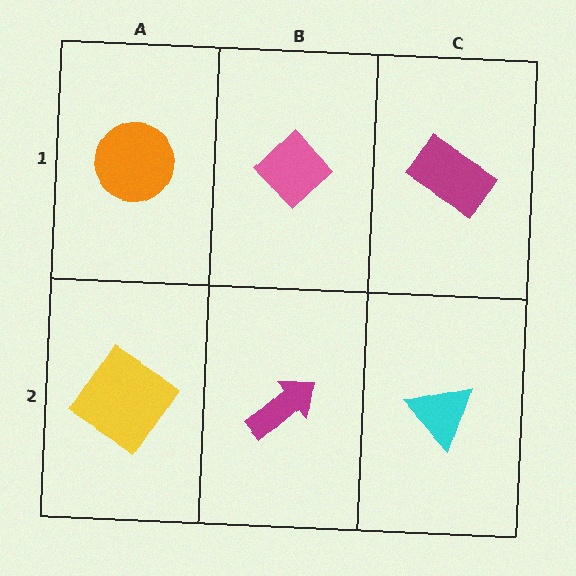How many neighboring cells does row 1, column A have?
2.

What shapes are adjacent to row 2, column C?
A magenta rectangle (row 1, column C), a magenta arrow (row 2, column B).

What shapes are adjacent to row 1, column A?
A yellow diamond (row 2, column A), a pink diamond (row 1, column B).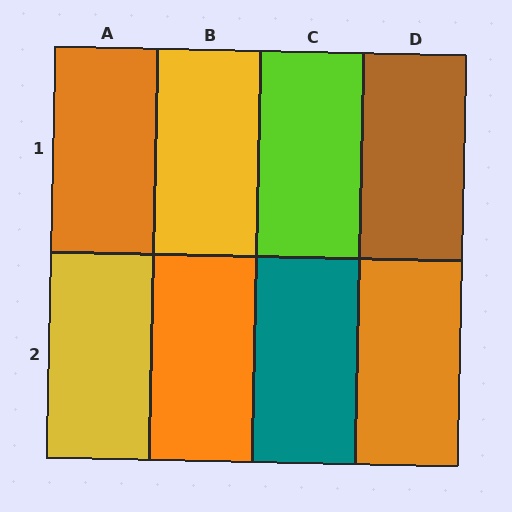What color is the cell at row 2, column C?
Teal.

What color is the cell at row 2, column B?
Orange.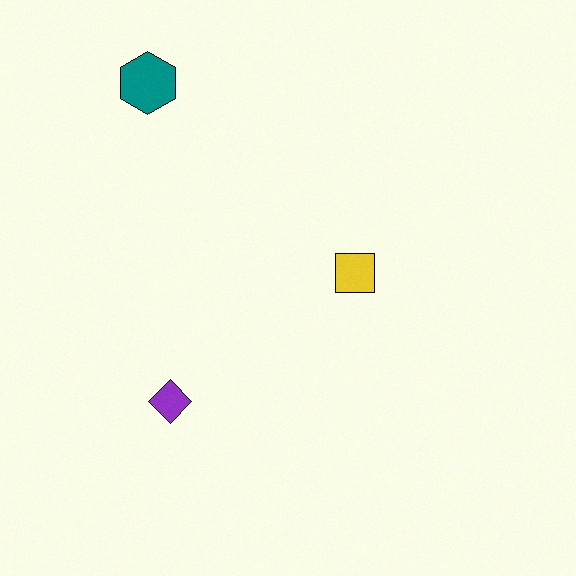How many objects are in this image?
There are 3 objects.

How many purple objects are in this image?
There is 1 purple object.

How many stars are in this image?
There are no stars.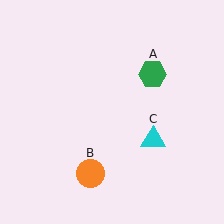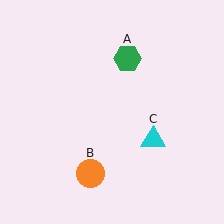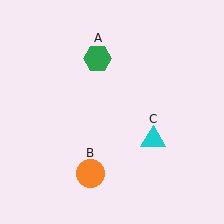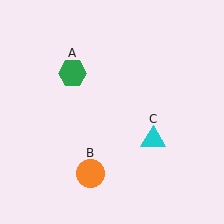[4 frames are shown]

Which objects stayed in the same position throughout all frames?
Orange circle (object B) and cyan triangle (object C) remained stationary.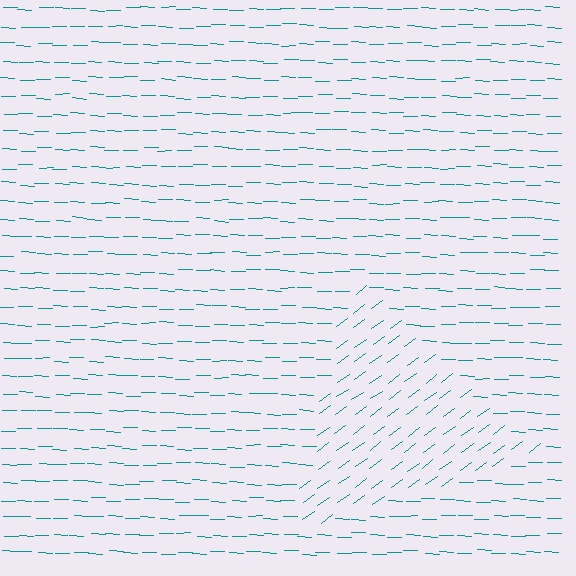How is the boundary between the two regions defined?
The boundary is defined purely by a change in line orientation (approximately 38 degrees difference). All lines are the same color and thickness.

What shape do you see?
I see a triangle.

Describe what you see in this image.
The image is filled with small teal line segments. A triangle region in the image has lines oriented differently from the surrounding lines, creating a visible texture boundary.